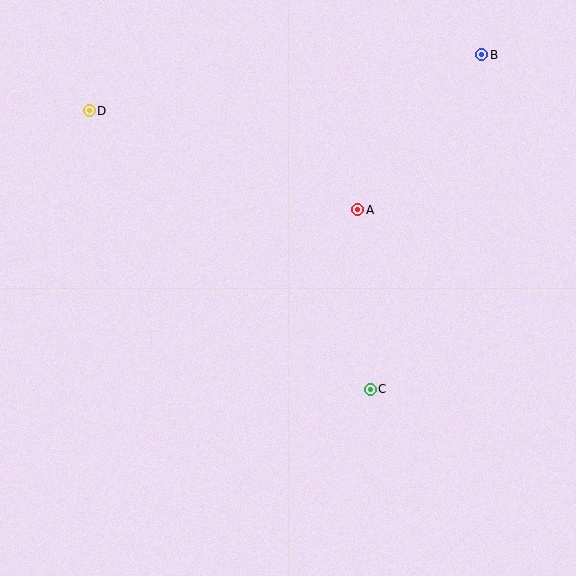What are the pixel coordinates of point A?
Point A is at (358, 210).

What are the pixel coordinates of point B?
Point B is at (482, 55).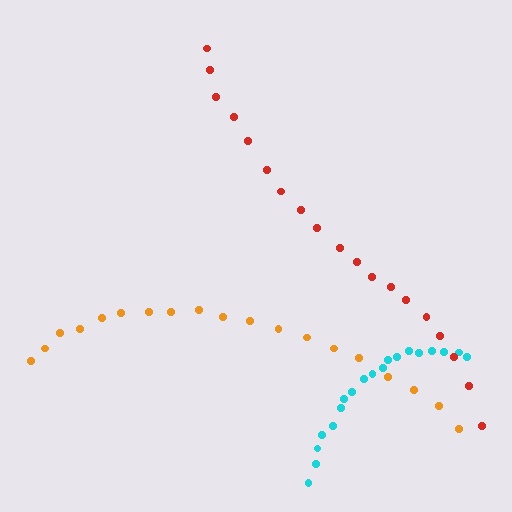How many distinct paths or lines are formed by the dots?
There are 3 distinct paths.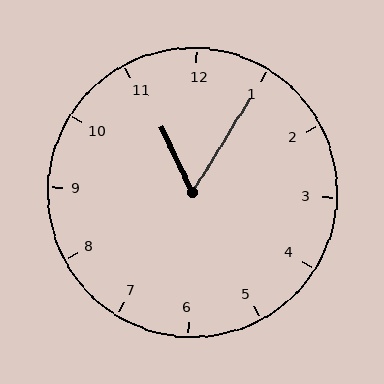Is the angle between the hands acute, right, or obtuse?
It is acute.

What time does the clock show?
11:05.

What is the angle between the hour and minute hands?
Approximately 58 degrees.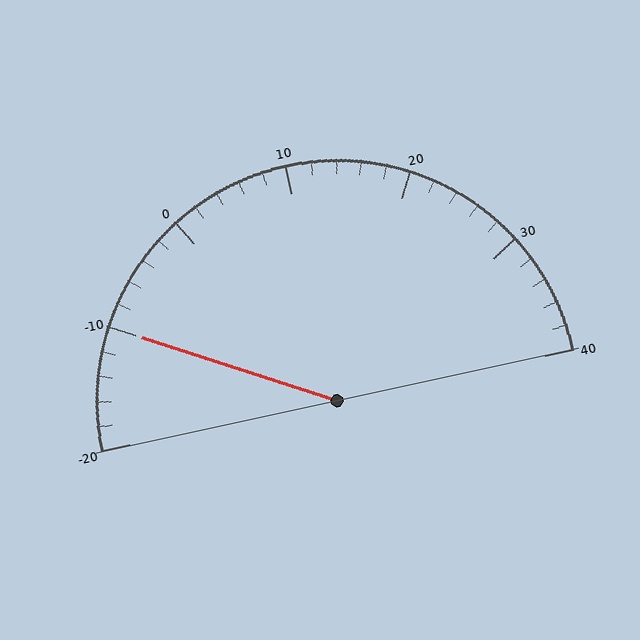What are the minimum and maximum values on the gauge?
The gauge ranges from -20 to 40.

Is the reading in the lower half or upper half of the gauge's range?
The reading is in the lower half of the range (-20 to 40).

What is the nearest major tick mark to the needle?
The nearest major tick mark is -10.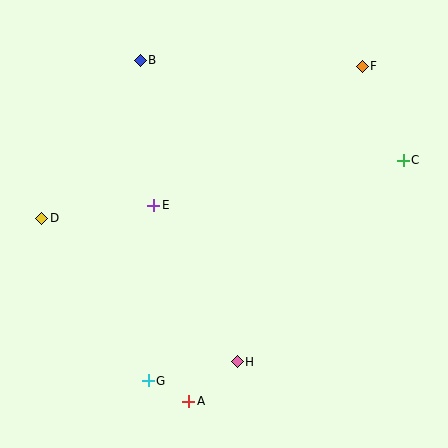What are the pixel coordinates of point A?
Point A is at (189, 401).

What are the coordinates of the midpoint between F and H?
The midpoint between F and H is at (300, 214).